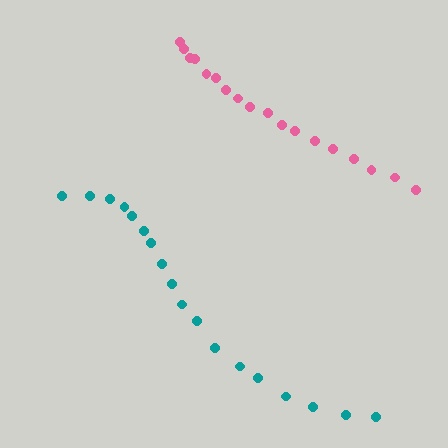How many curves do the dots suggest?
There are 2 distinct paths.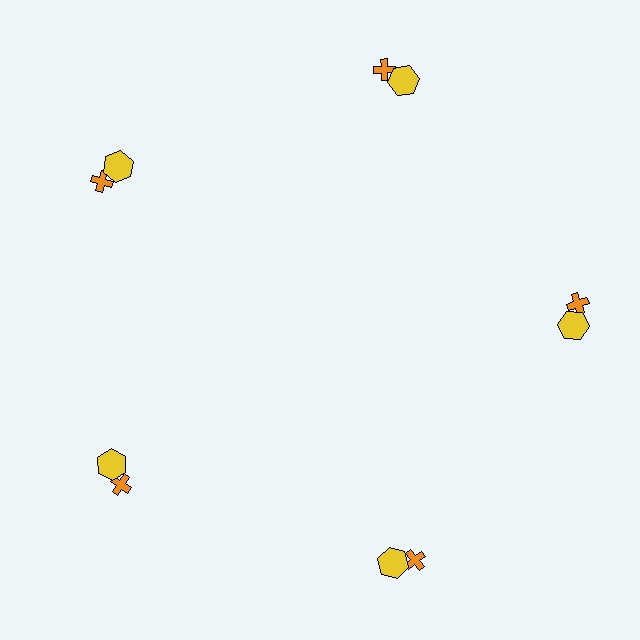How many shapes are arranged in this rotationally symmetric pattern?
There are 10 shapes, arranged in 5 groups of 2.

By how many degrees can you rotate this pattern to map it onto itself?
The pattern maps onto itself every 72 degrees of rotation.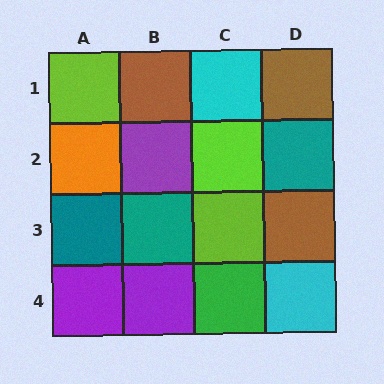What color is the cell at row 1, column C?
Cyan.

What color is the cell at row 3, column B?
Teal.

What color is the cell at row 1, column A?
Lime.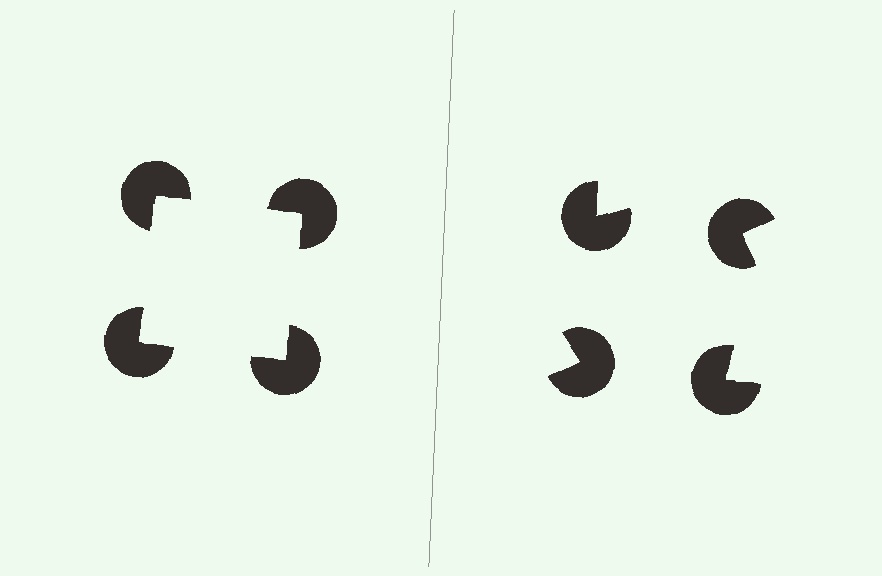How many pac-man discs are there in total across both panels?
8 — 4 on each side.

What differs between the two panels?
The pac-man discs are positioned identically on both sides; only the wedge orientations differ. On the left they align to a square; on the right they are misaligned.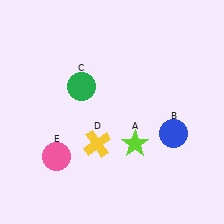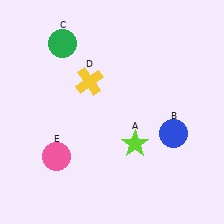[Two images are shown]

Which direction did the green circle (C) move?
The green circle (C) moved up.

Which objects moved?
The objects that moved are: the green circle (C), the yellow cross (D).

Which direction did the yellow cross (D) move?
The yellow cross (D) moved up.